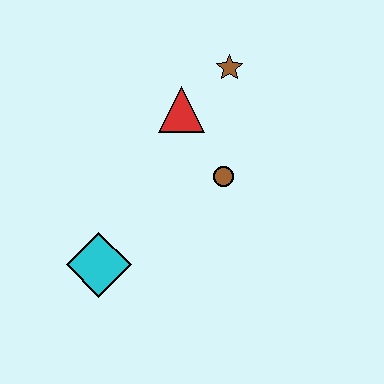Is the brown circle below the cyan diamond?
No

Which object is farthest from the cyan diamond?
The brown star is farthest from the cyan diamond.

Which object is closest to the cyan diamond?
The brown circle is closest to the cyan diamond.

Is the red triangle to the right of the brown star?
No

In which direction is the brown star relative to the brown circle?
The brown star is above the brown circle.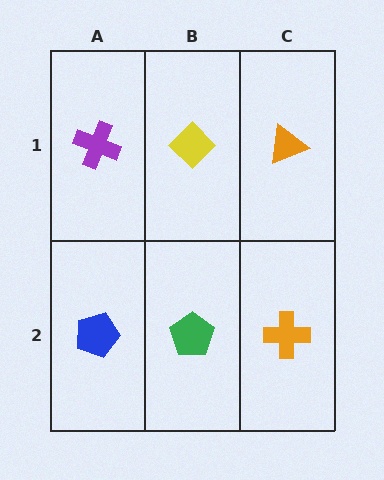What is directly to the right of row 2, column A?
A green pentagon.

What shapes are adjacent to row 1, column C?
An orange cross (row 2, column C), a yellow diamond (row 1, column B).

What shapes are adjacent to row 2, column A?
A purple cross (row 1, column A), a green pentagon (row 2, column B).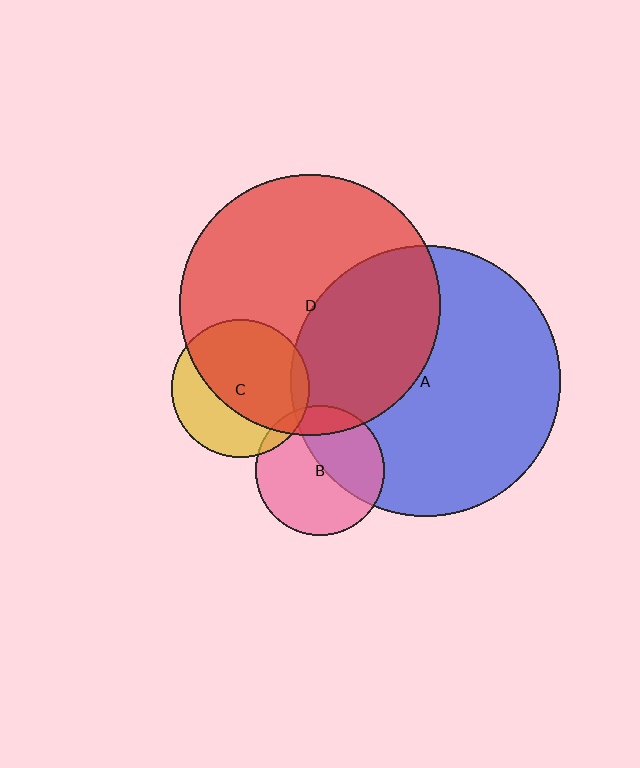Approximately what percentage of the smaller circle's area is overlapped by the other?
Approximately 65%.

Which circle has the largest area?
Circle A (blue).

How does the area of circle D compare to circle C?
Approximately 3.6 times.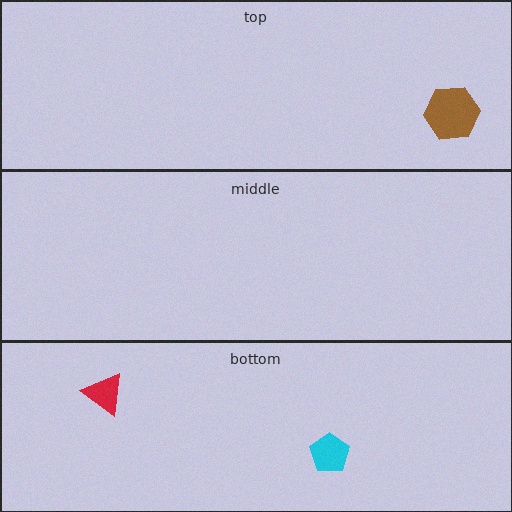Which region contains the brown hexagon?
The top region.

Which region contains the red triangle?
The bottom region.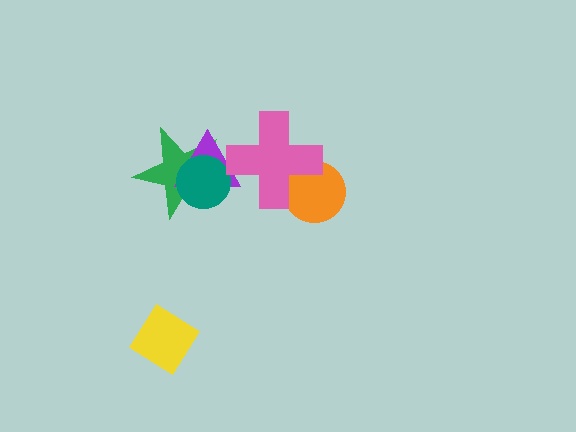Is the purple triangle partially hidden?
Yes, it is partially covered by another shape.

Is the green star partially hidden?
Yes, it is partially covered by another shape.